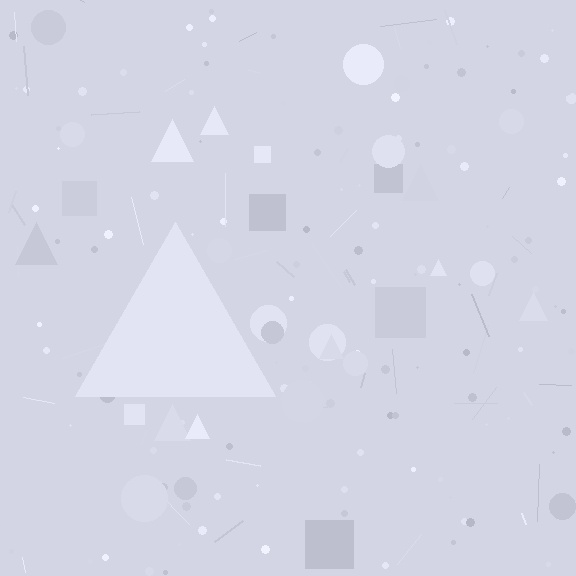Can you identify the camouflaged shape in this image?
The camouflaged shape is a triangle.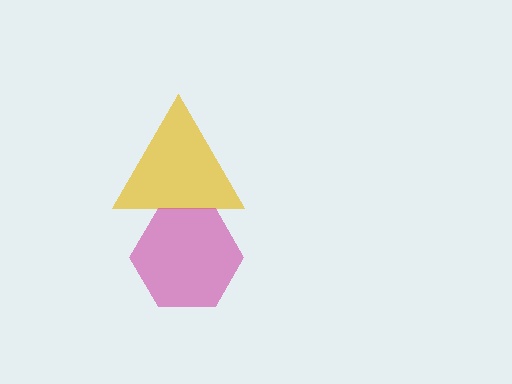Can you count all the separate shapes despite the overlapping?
Yes, there are 2 separate shapes.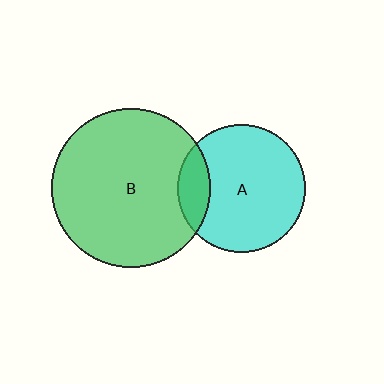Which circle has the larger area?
Circle B (green).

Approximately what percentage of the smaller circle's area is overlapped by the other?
Approximately 15%.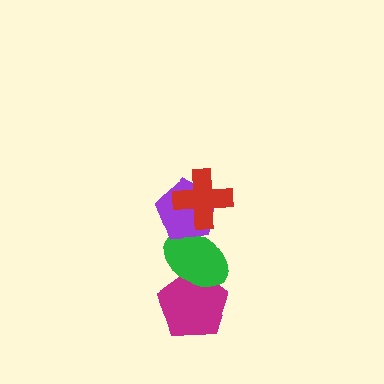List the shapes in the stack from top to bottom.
From top to bottom: the red cross, the purple pentagon, the green ellipse, the magenta pentagon.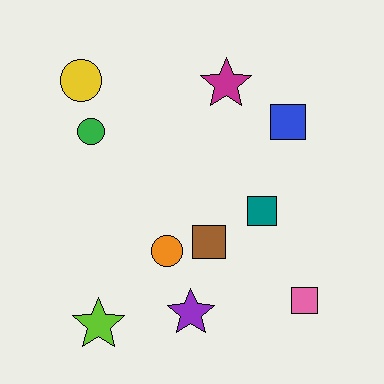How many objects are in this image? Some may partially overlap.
There are 10 objects.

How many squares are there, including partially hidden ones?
There are 4 squares.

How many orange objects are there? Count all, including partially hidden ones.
There is 1 orange object.